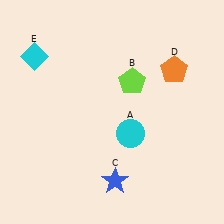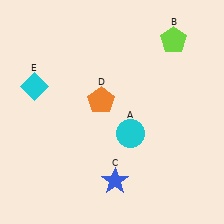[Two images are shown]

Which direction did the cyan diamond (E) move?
The cyan diamond (E) moved down.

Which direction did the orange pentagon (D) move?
The orange pentagon (D) moved left.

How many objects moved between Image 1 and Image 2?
3 objects moved between the two images.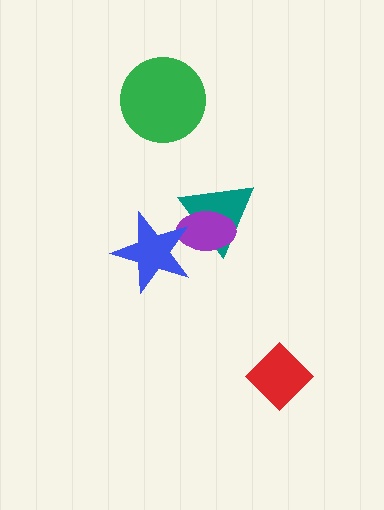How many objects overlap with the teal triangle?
2 objects overlap with the teal triangle.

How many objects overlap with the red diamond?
0 objects overlap with the red diamond.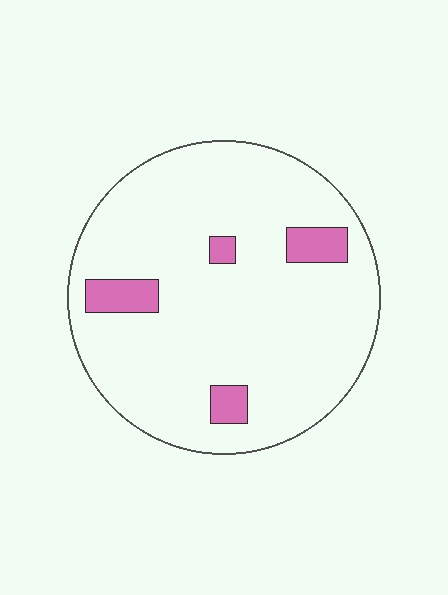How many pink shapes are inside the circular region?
4.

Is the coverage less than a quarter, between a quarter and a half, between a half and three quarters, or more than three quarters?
Less than a quarter.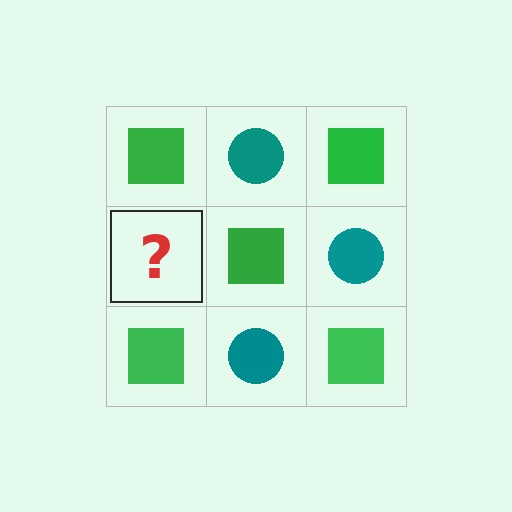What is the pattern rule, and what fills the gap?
The rule is that it alternates green square and teal circle in a checkerboard pattern. The gap should be filled with a teal circle.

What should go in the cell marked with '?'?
The missing cell should contain a teal circle.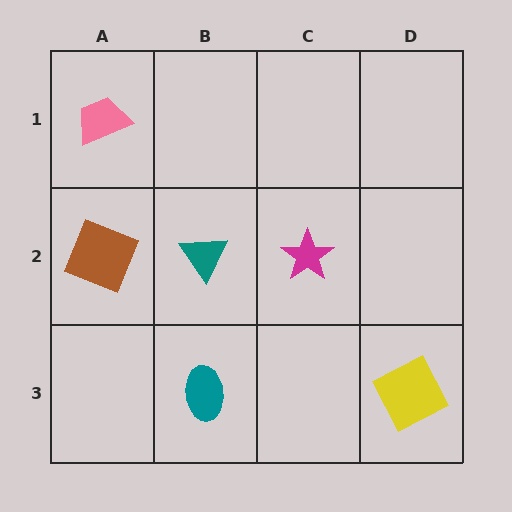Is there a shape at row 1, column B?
No, that cell is empty.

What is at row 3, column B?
A teal ellipse.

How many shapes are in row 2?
3 shapes.